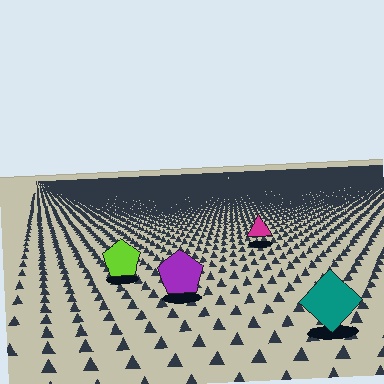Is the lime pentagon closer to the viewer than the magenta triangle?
Yes. The lime pentagon is closer — you can tell from the texture gradient: the ground texture is coarser near it.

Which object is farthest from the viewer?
The magenta triangle is farthest from the viewer. It appears smaller and the ground texture around it is denser.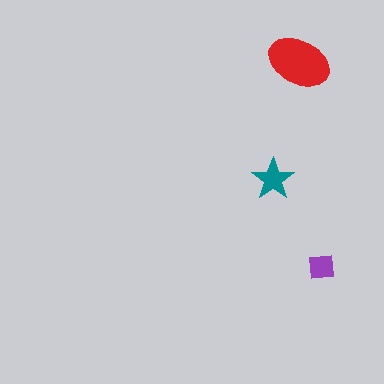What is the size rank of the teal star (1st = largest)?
2nd.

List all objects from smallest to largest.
The purple square, the teal star, the red ellipse.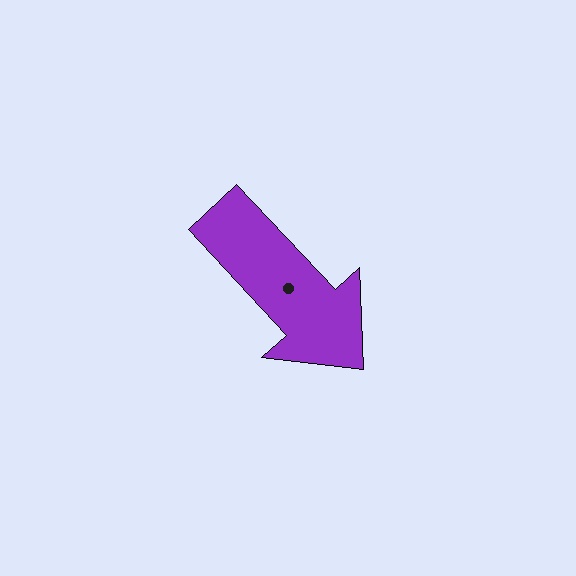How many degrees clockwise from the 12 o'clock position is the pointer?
Approximately 137 degrees.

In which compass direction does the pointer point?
Southeast.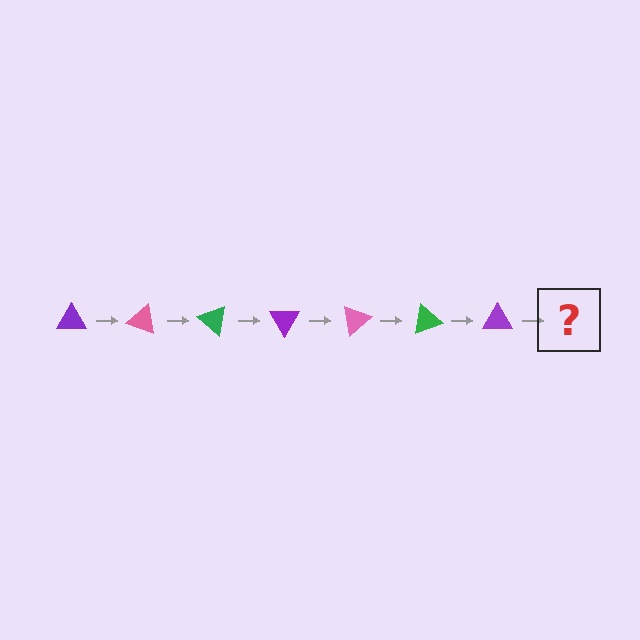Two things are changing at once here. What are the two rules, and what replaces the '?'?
The two rules are that it rotates 20 degrees each step and the color cycles through purple, pink, and green. The '?' should be a pink triangle, rotated 140 degrees from the start.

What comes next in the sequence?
The next element should be a pink triangle, rotated 140 degrees from the start.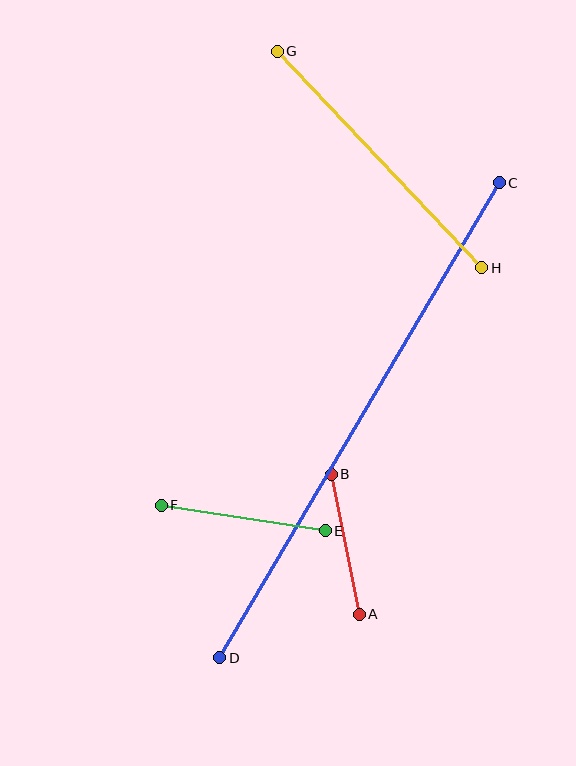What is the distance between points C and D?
The distance is approximately 551 pixels.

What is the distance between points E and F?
The distance is approximately 166 pixels.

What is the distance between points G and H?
The distance is approximately 298 pixels.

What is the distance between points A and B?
The distance is approximately 143 pixels.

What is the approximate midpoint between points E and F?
The midpoint is at approximately (243, 518) pixels.